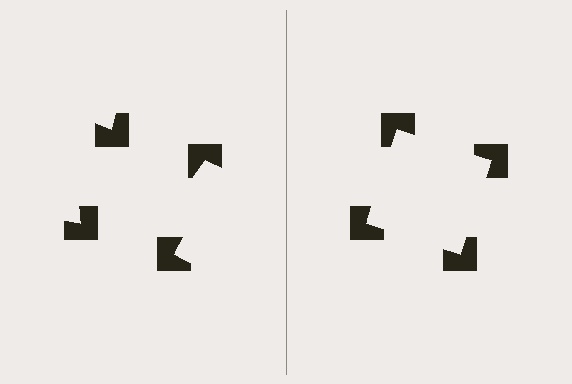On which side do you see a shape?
An illusory square appears on the right side. On the left side the wedge cuts are rotated, so no coherent shape forms.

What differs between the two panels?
The notched squares are positioned identically on both sides; only the wedge orientations differ. On the right they align to a square; on the left they are misaligned.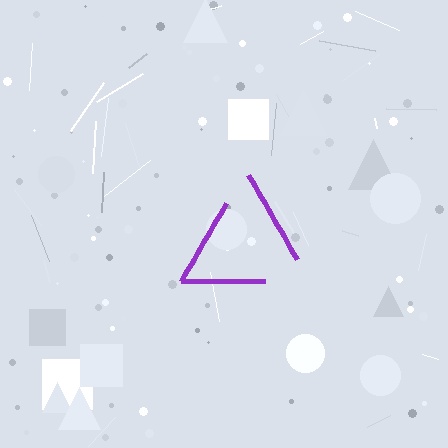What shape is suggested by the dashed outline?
The dashed outline suggests a triangle.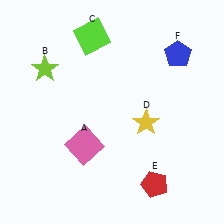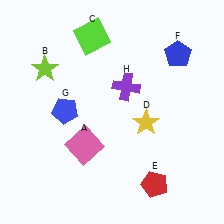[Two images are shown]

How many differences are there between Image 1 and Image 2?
There are 2 differences between the two images.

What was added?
A blue pentagon (G), a purple cross (H) were added in Image 2.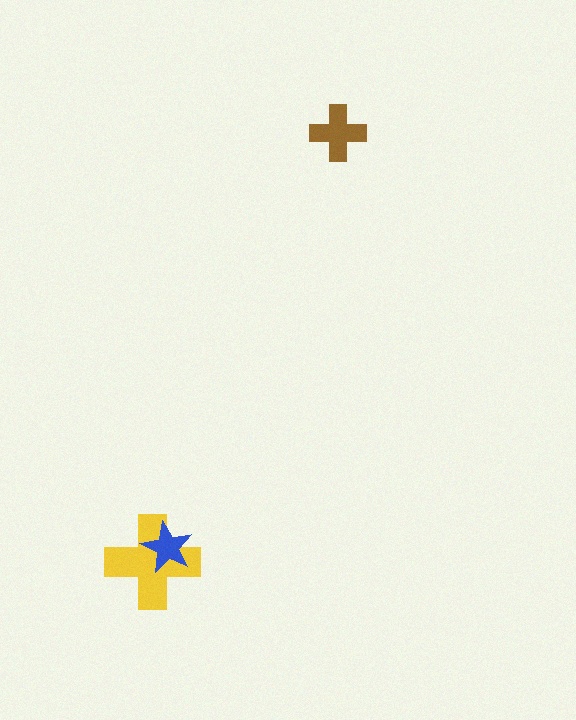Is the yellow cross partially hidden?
Yes, it is partially covered by another shape.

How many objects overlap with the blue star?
1 object overlaps with the blue star.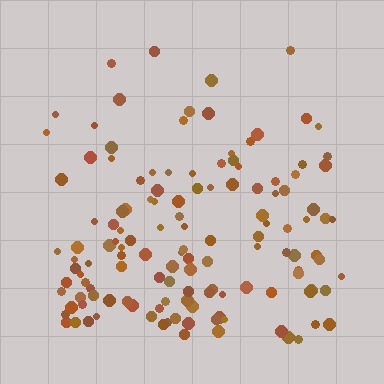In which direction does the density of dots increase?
From top to bottom, with the bottom side densest.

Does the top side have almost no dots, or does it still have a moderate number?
Still a moderate number, just noticeably fewer than the bottom.